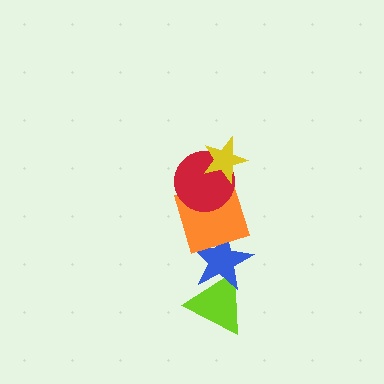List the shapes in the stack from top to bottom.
From top to bottom: the yellow star, the red circle, the orange square, the blue star, the lime triangle.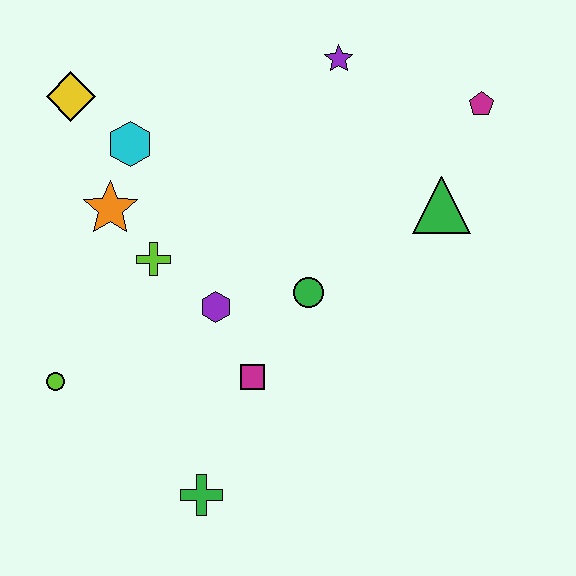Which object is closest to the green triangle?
The magenta pentagon is closest to the green triangle.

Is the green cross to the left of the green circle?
Yes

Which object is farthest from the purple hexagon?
The magenta pentagon is farthest from the purple hexagon.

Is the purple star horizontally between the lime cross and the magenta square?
No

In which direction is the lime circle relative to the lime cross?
The lime circle is below the lime cross.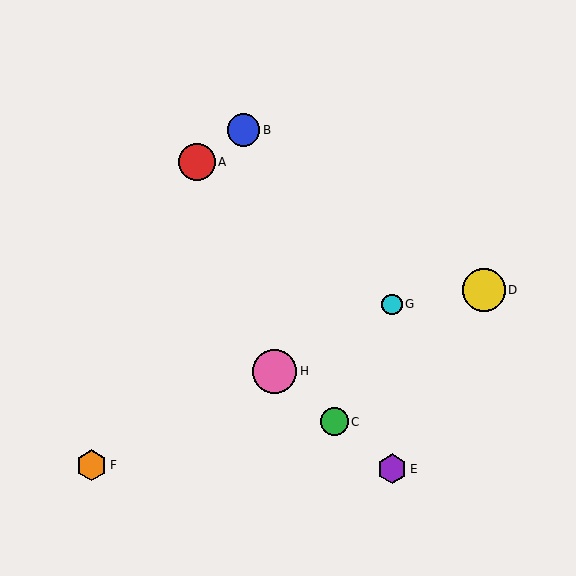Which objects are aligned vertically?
Objects E, G are aligned vertically.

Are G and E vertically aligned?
Yes, both are at x≈392.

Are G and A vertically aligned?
No, G is at x≈392 and A is at x≈197.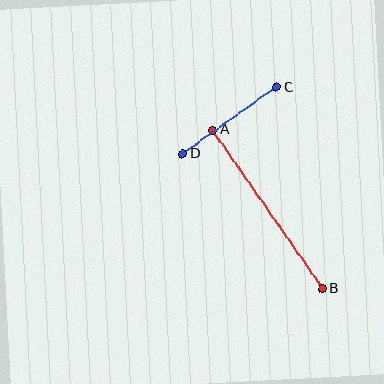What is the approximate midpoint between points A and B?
The midpoint is at approximately (267, 209) pixels.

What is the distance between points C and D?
The distance is approximately 114 pixels.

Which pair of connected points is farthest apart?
Points A and B are farthest apart.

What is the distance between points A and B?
The distance is approximately 193 pixels.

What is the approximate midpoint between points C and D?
The midpoint is at approximately (230, 121) pixels.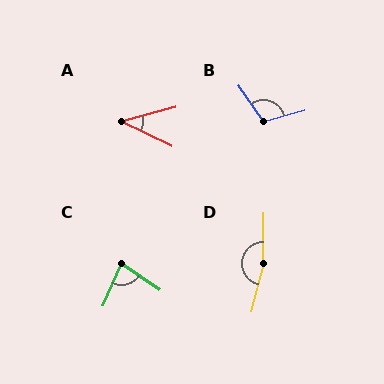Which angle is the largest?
D, at approximately 167 degrees.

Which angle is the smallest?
A, at approximately 41 degrees.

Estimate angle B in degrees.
Approximately 110 degrees.